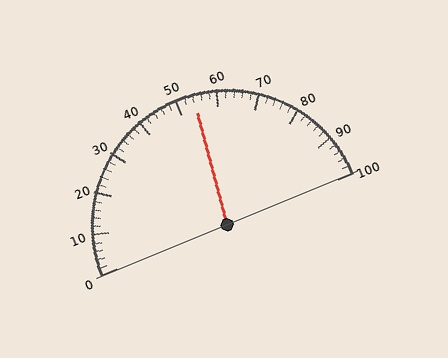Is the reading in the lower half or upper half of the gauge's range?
The reading is in the upper half of the range (0 to 100).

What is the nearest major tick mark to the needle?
The nearest major tick mark is 50.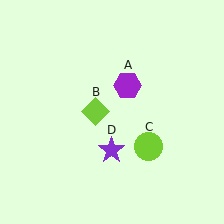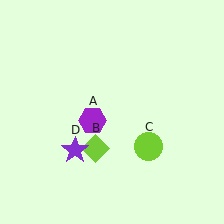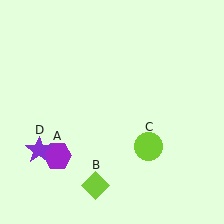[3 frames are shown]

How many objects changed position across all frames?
3 objects changed position: purple hexagon (object A), lime diamond (object B), purple star (object D).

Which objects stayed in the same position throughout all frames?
Lime circle (object C) remained stationary.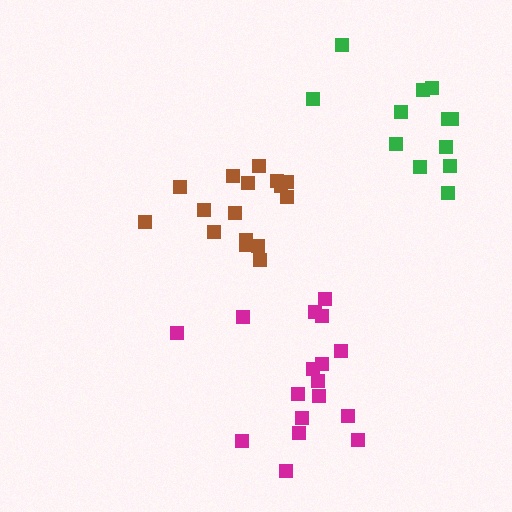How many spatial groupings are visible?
There are 3 spatial groupings.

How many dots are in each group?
Group 1: 17 dots, Group 2: 12 dots, Group 3: 16 dots (45 total).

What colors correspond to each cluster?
The clusters are colored: magenta, green, brown.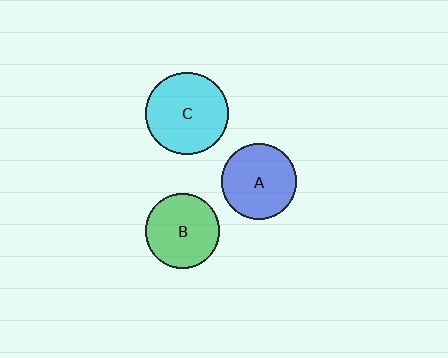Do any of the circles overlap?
No, none of the circles overlap.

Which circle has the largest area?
Circle C (cyan).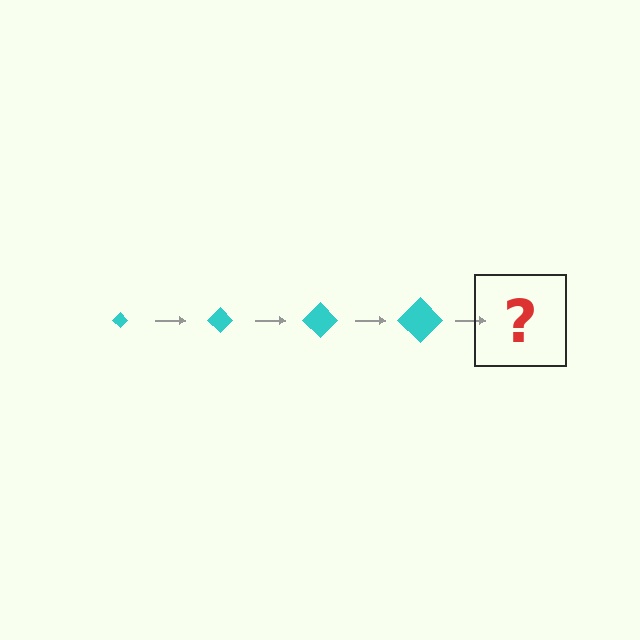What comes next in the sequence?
The next element should be a cyan diamond, larger than the previous one.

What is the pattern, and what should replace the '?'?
The pattern is that the diamond gets progressively larger each step. The '?' should be a cyan diamond, larger than the previous one.